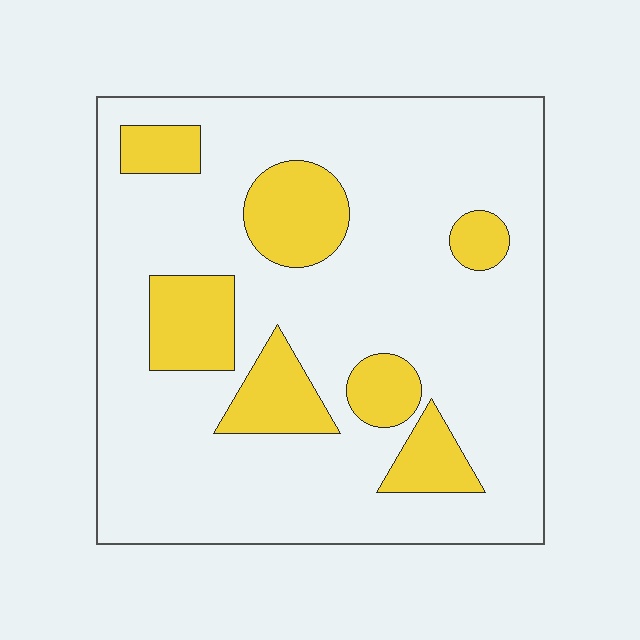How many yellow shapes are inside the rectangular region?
7.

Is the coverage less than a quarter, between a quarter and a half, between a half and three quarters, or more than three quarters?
Less than a quarter.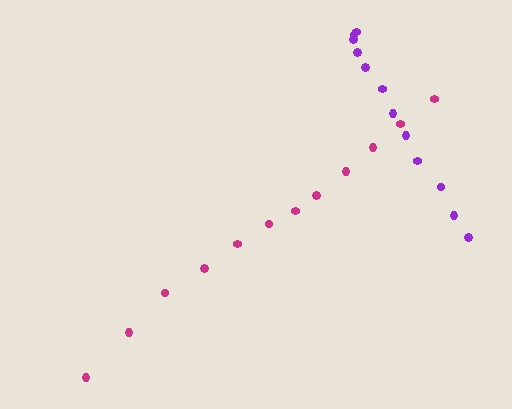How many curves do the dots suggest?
There are 2 distinct paths.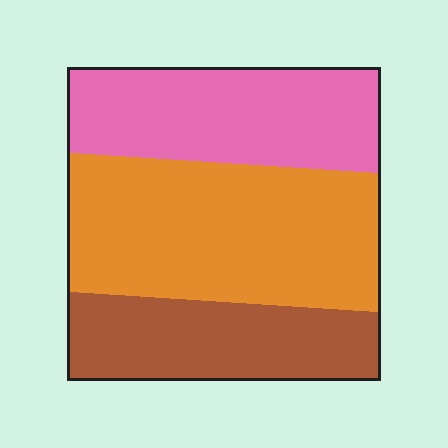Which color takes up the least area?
Brown, at roughly 25%.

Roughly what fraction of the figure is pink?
Pink takes up about one third (1/3) of the figure.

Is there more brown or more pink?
Pink.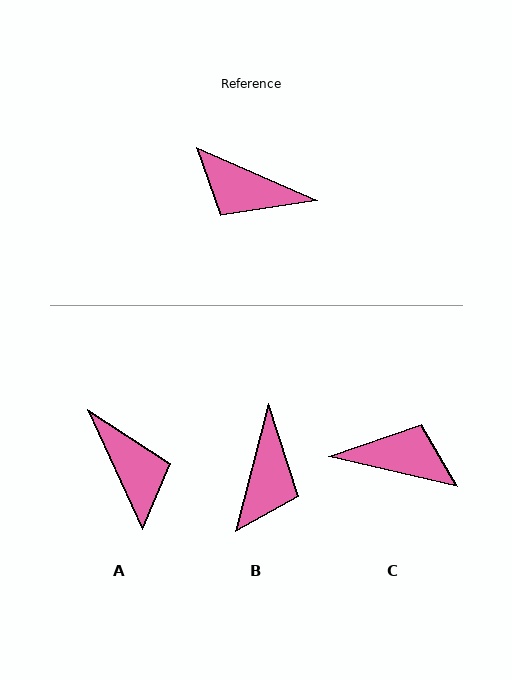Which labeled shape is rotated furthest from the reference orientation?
C, about 169 degrees away.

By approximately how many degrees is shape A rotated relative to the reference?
Approximately 138 degrees counter-clockwise.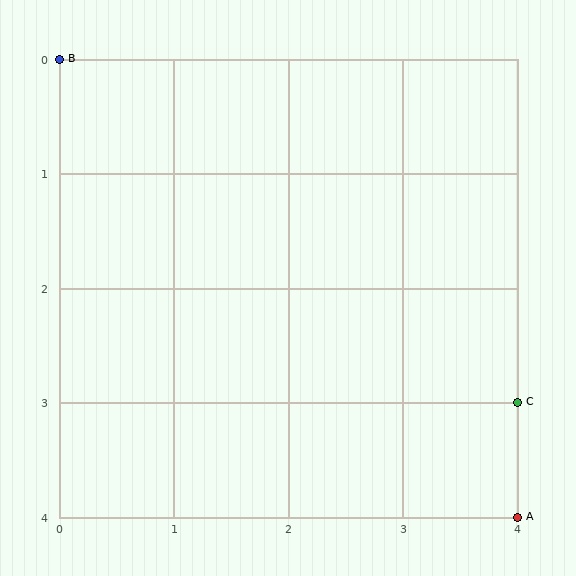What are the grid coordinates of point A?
Point A is at grid coordinates (4, 4).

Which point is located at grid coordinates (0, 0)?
Point B is at (0, 0).